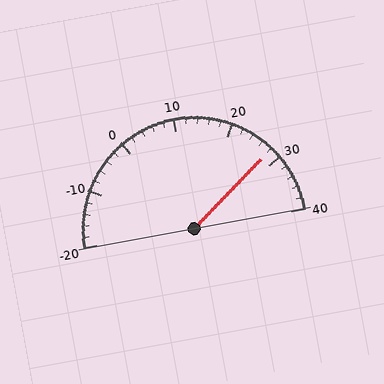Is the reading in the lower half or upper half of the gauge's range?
The reading is in the upper half of the range (-20 to 40).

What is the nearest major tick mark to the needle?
The nearest major tick mark is 30.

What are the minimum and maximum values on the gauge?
The gauge ranges from -20 to 40.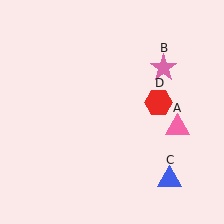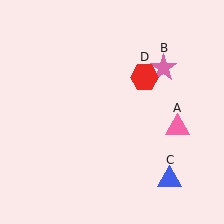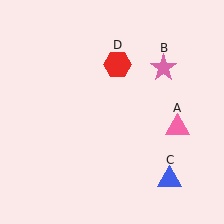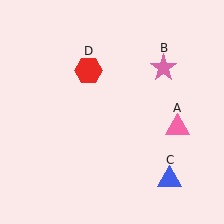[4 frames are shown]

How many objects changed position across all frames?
1 object changed position: red hexagon (object D).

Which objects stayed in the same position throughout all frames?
Pink triangle (object A) and pink star (object B) and blue triangle (object C) remained stationary.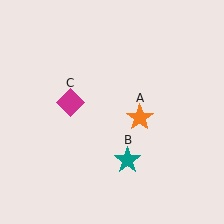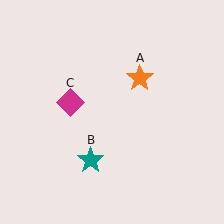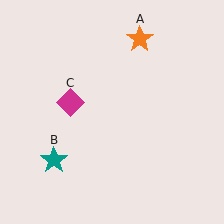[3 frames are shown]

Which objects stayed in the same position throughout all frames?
Magenta diamond (object C) remained stationary.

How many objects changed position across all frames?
2 objects changed position: orange star (object A), teal star (object B).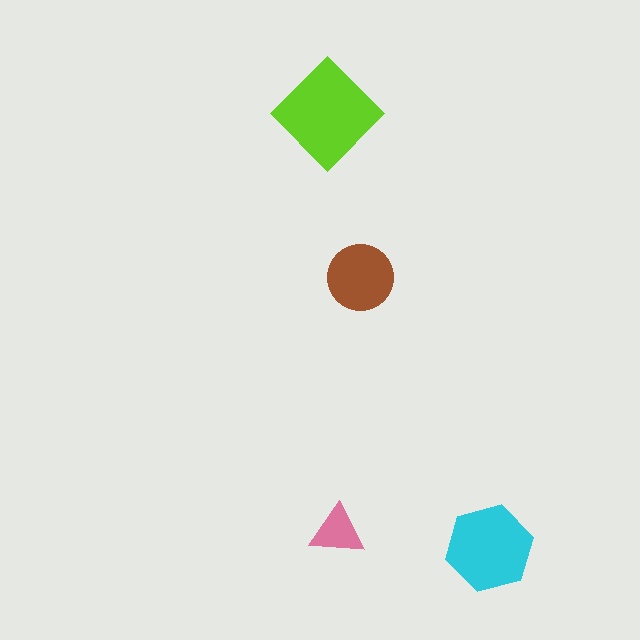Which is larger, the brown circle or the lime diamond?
The lime diamond.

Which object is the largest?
The lime diamond.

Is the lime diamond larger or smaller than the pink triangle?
Larger.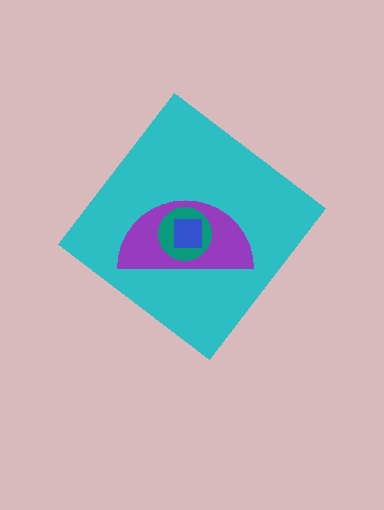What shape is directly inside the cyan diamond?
The purple semicircle.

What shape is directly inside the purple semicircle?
The teal circle.